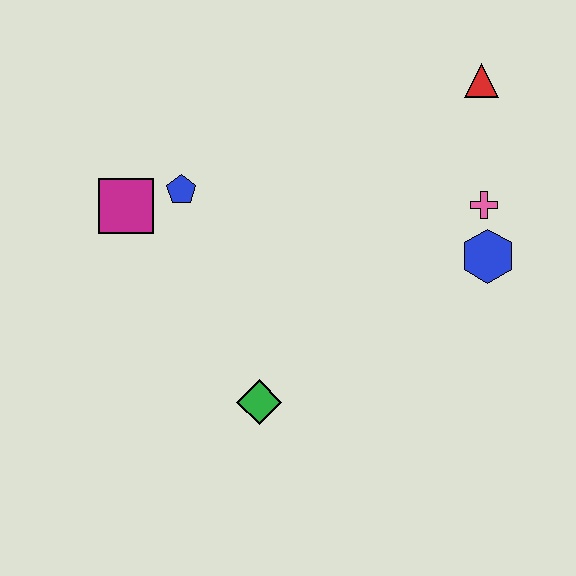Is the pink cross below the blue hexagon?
No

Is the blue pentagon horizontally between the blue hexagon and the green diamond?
No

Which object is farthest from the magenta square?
The red triangle is farthest from the magenta square.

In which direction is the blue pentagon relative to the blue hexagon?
The blue pentagon is to the left of the blue hexagon.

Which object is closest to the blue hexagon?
The pink cross is closest to the blue hexagon.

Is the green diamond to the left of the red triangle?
Yes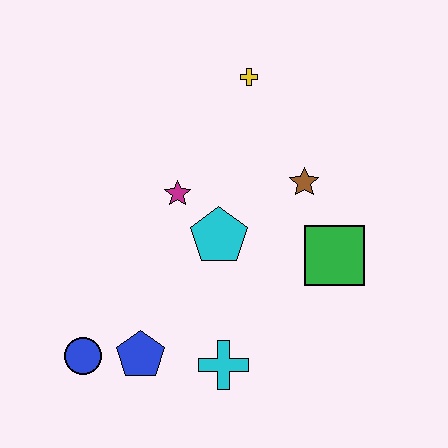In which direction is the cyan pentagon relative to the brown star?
The cyan pentagon is to the left of the brown star.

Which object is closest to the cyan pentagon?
The magenta star is closest to the cyan pentagon.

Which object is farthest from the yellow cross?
The blue circle is farthest from the yellow cross.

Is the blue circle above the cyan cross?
Yes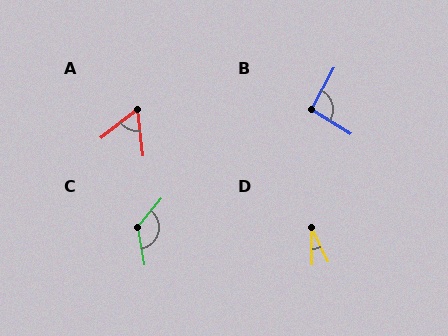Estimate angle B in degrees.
Approximately 94 degrees.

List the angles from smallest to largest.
D (24°), A (60°), B (94°), C (129°).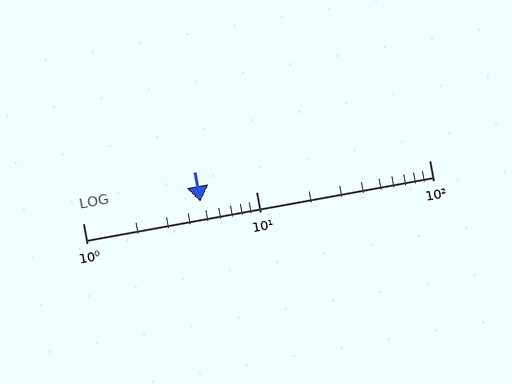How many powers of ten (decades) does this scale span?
The scale spans 2 decades, from 1 to 100.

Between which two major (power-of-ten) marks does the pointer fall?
The pointer is between 1 and 10.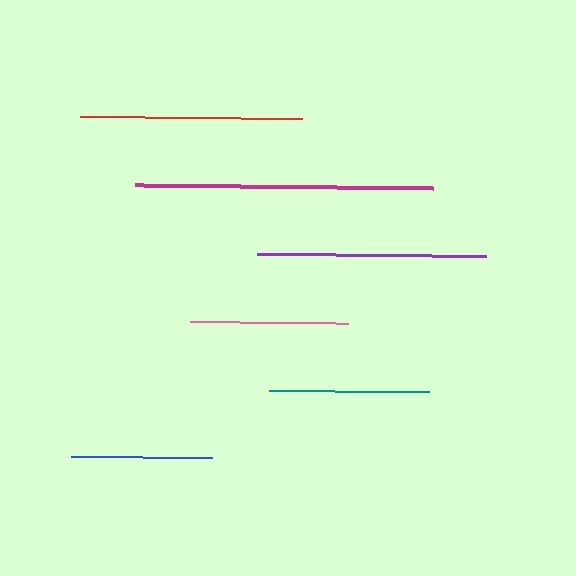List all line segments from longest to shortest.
From longest to shortest: magenta, purple, red, teal, pink, blue.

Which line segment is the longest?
The magenta line is the longest at approximately 298 pixels.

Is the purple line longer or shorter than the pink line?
The purple line is longer than the pink line.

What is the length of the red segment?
The red segment is approximately 222 pixels long.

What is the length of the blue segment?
The blue segment is approximately 142 pixels long.